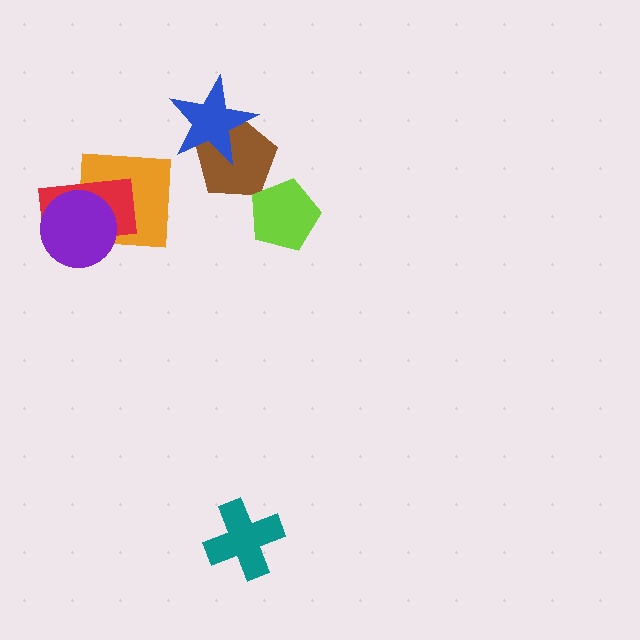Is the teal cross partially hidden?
No, no other shape covers it.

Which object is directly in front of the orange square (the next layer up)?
The red rectangle is directly in front of the orange square.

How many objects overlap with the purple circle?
2 objects overlap with the purple circle.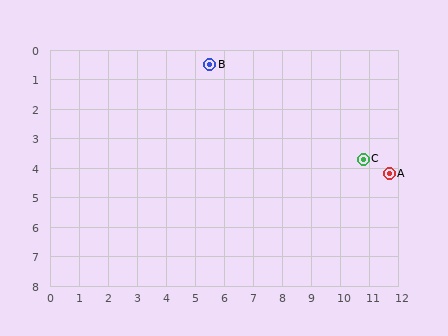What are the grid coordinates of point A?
Point A is at approximately (11.7, 4.2).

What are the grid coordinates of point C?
Point C is at approximately (10.8, 3.7).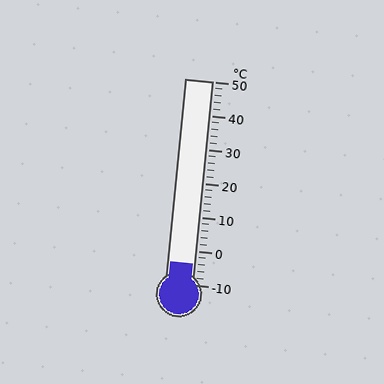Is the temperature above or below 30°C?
The temperature is below 30°C.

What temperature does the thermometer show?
The thermometer shows approximately -4°C.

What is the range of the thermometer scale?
The thermometer scale ranges from -10°C to 50°C.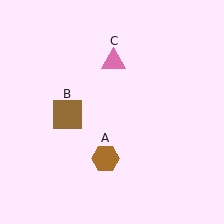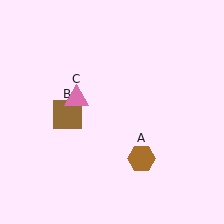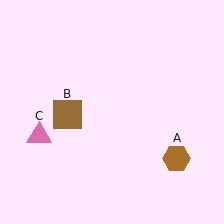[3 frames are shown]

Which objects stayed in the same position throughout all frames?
Brown square (object B) remained stationary.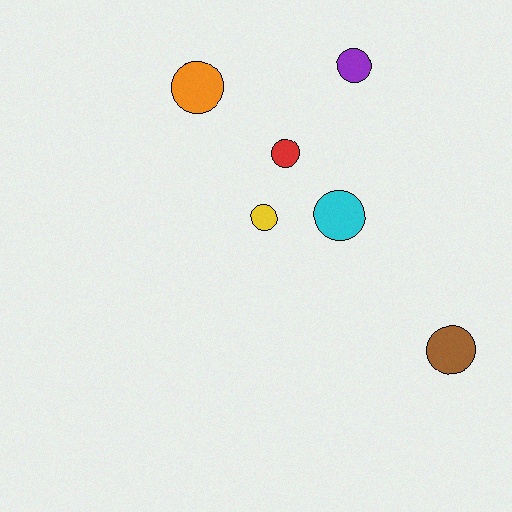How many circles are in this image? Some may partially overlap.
There are 6 circles.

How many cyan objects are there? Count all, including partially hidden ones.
There is 1 cyan object.